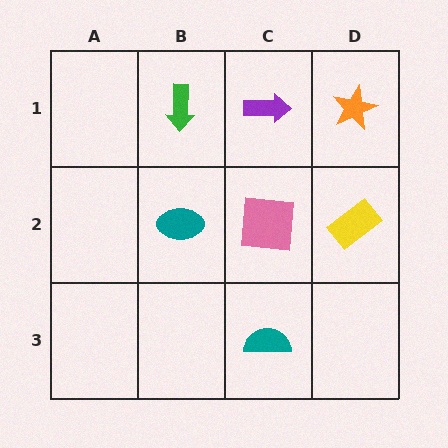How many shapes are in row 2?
3 shapes.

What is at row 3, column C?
A teal semicircle.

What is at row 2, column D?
A yellow rectangle.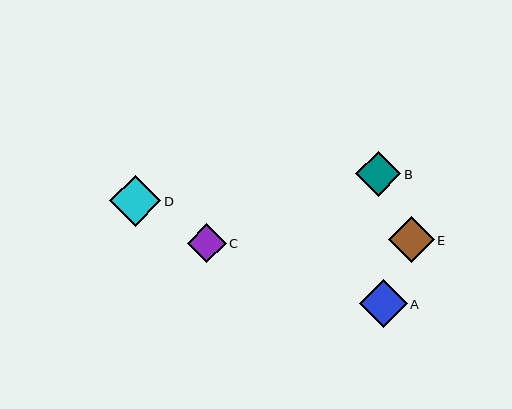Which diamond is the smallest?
Diamond C is the smallest with a size of approximately 39 pixels.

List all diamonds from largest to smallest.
From largest to smallest: D, A, E, B, C.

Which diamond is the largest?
Diamond D is the largest with a size of approximately 51 pixels.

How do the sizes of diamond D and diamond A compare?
Diamond D and diamond A are approximately the same size.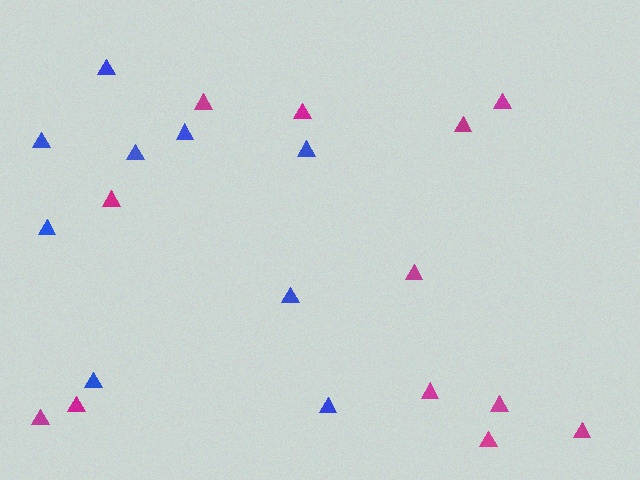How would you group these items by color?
There are 2 groups: one group of blue triangles (9) and one group of magenta triangles (12).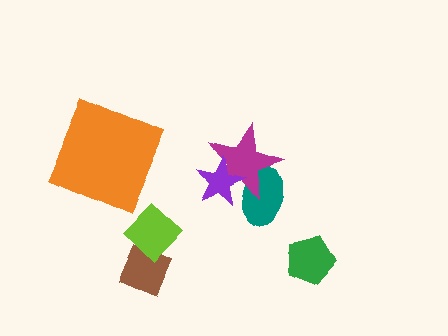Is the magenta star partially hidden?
Yes, it is partially covered by another shape.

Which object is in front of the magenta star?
The purple star is in front of the magenta star.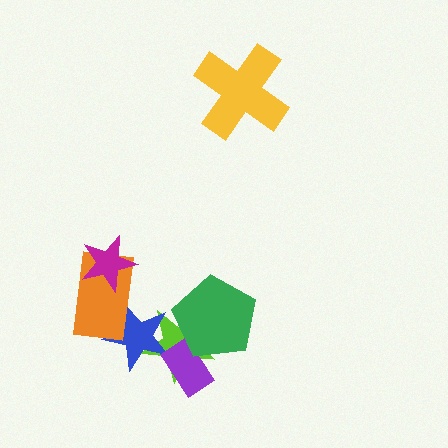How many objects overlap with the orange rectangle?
2 objects overlap with the orange rectangle.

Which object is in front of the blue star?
The orange rectangle is in front of the blue star.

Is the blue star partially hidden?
Yes, it is partially covered by another shape.